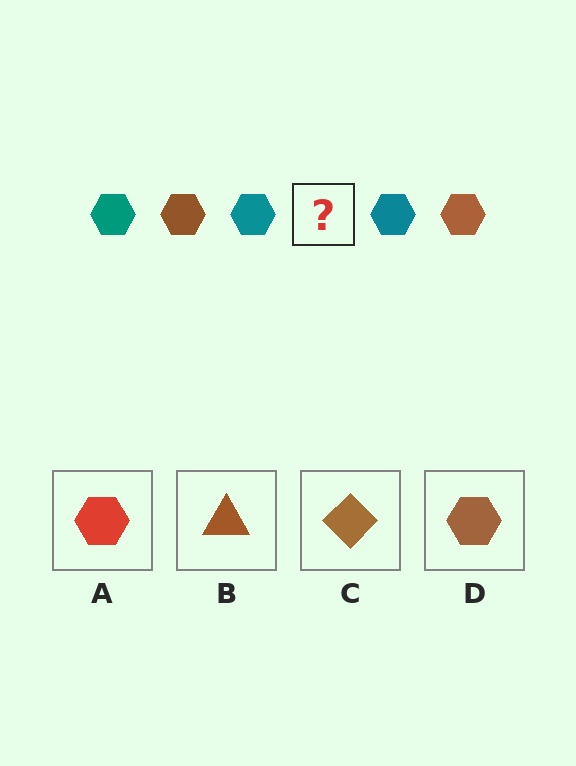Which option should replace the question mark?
Option D.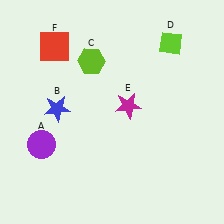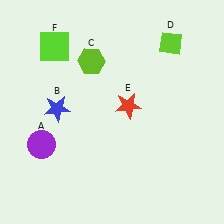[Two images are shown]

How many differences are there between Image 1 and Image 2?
There are 2 differences between the two images.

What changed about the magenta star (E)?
In Image 1, E is magenta. In Image 2, it changed to red.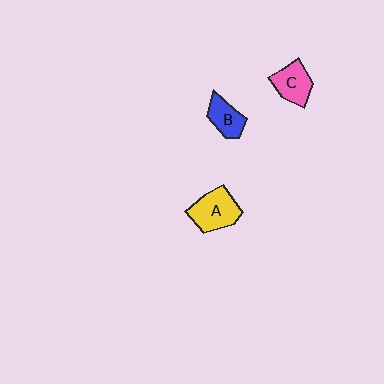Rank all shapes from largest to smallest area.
From largest to smallest: A (yellow), C (pink), B (blue).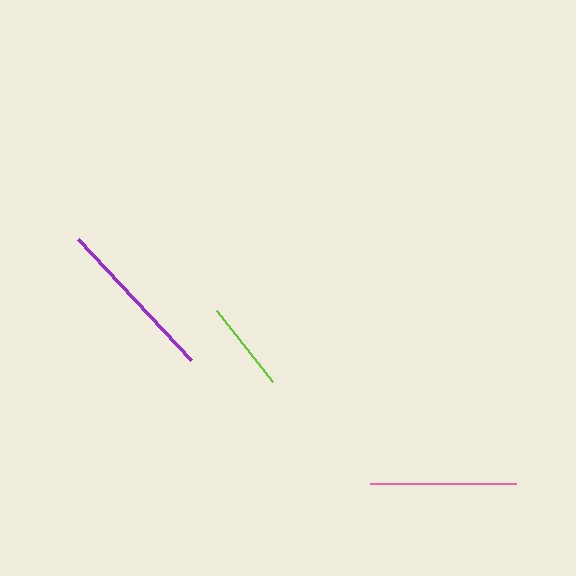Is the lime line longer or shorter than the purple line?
The purple line is longer than the lime line.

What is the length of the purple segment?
The purple segment is approximately 166 pixels long.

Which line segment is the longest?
The purple line is the longest at approximately 166 pixels.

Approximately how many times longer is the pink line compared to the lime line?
The pink line is approximately 1.6 times the length of the lime line.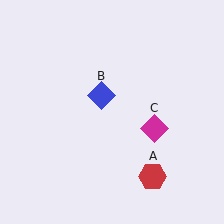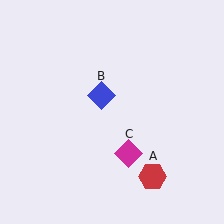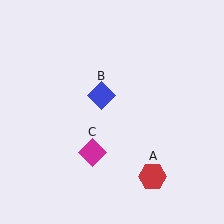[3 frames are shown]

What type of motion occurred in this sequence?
The magenta diamond (object C) rotated clockwise around the center of the scene.